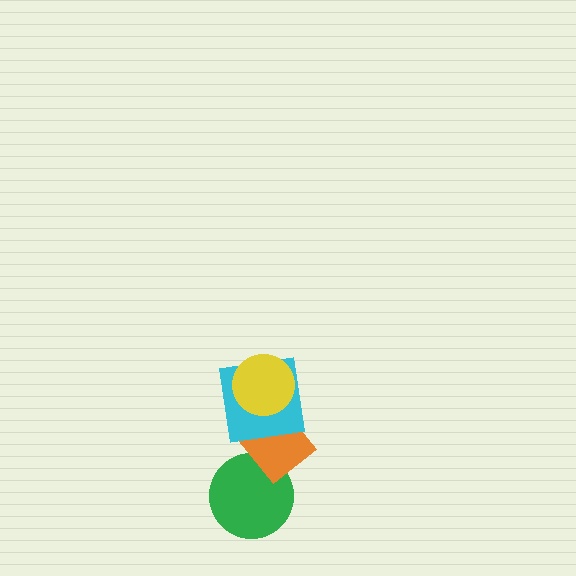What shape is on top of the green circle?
The orange diamond is on top of the green circle.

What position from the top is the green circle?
The green circle is 4th from the top.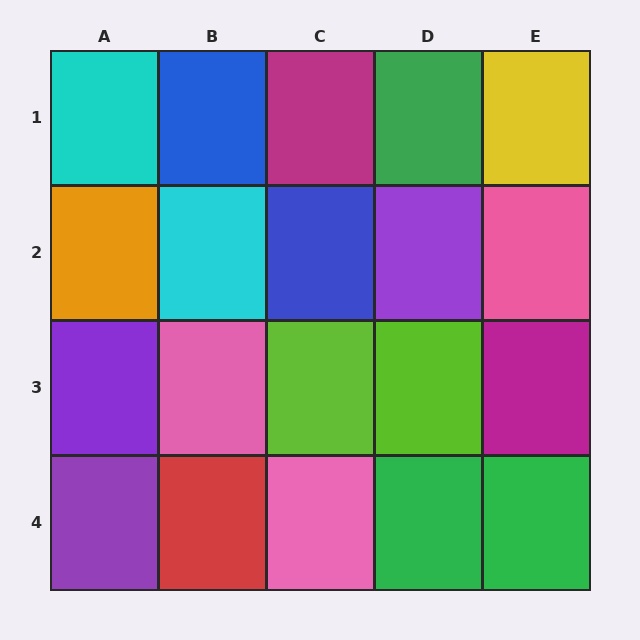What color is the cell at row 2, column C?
Blue.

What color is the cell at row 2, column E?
Pink.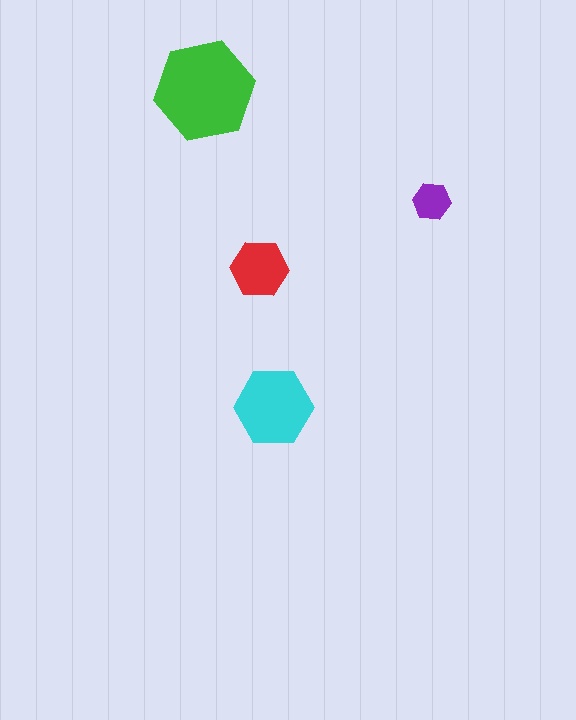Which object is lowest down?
The cyan hexagon is bottommost.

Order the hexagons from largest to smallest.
the green one, the cyan one, the red one, the purple one.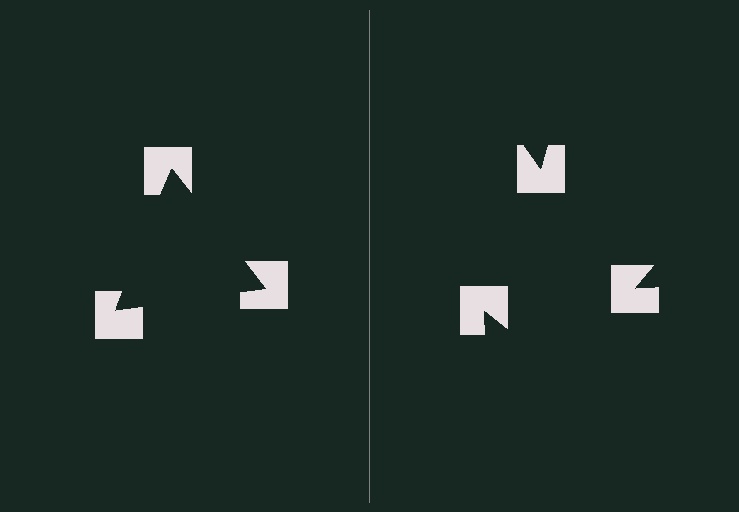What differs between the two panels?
The notched squares are positioned identically on both sides; only the wedge orientations differ. On the left they align to a triangle; on the right they are misaligned.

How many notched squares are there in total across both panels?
6 — 3 on each side.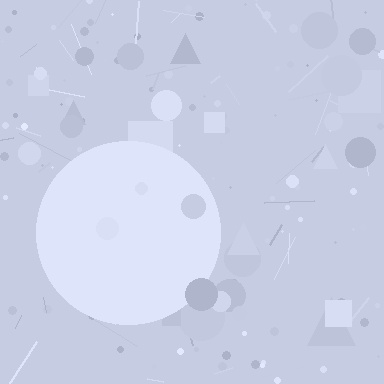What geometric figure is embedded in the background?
A circle is embedded in the background.